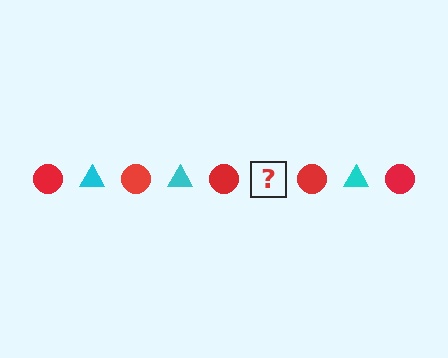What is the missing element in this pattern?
The missing element is a cyan triangle.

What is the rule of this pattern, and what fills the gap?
The rule is that the pattern alternates between red circle and cyan triangle. The gap should be filled with a cyan triangle.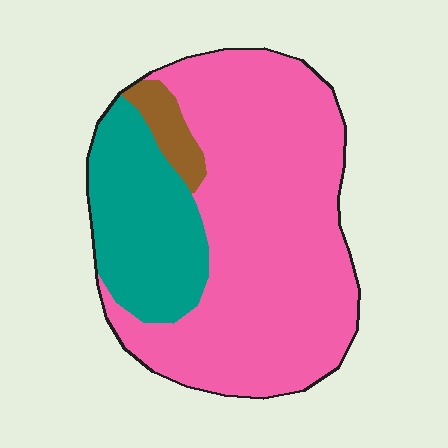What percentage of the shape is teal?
Teal covers 25% of the shape.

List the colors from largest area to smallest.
From largest to smallest: pink, teal, brown.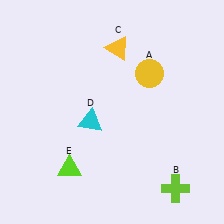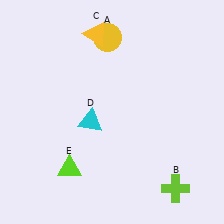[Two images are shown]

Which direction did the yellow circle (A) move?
The yellow circle (A) moved left.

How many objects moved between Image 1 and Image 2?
2 objects moved between the two images.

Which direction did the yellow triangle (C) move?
The yellow triangle (C) moved left.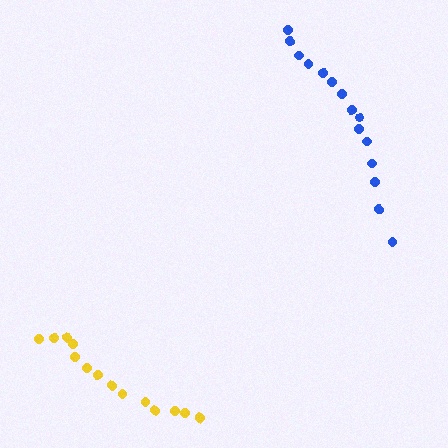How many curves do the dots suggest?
There are 2 distinct paths.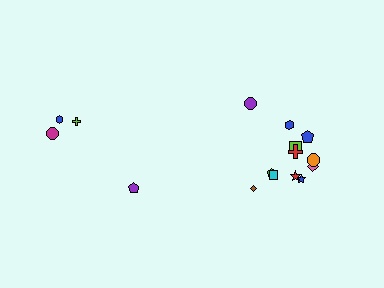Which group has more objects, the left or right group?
The right group.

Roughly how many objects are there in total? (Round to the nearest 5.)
Roughly 15 objects in total.